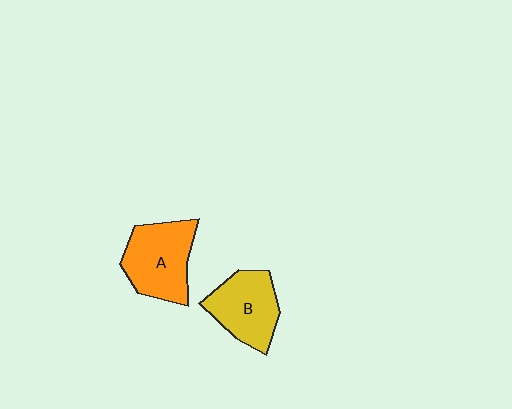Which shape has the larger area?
Shape A (orange).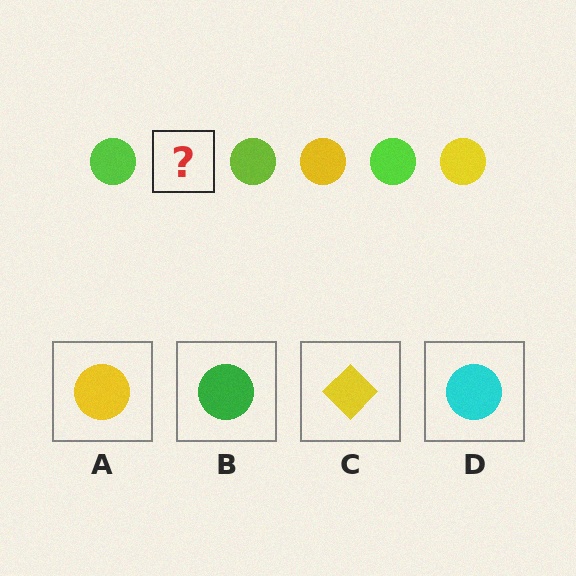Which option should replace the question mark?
Option A.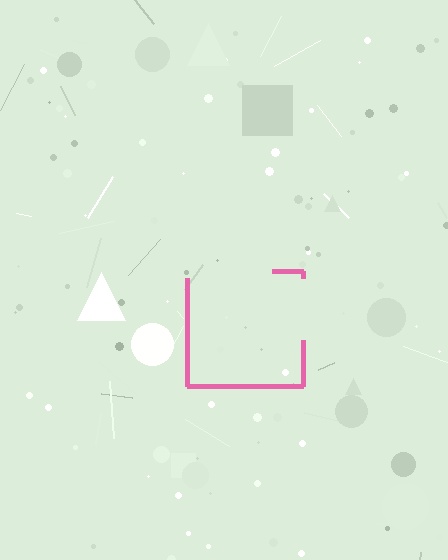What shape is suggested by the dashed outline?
The dashed outline suggests a square.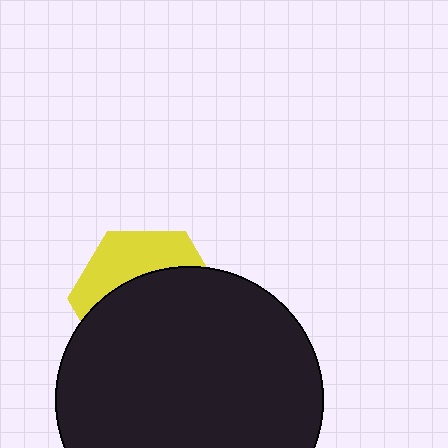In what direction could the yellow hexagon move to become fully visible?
The yellow hexagon could move up. That would shift it out from behind the black circle entirely.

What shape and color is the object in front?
The object in front is a black circle.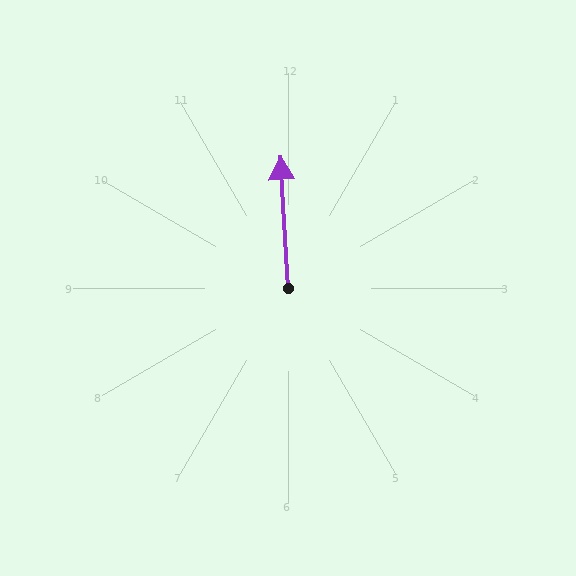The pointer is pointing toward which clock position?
Roughly 12 o'clock.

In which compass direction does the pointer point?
North.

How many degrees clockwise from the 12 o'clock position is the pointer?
Approximately 357 degrees.